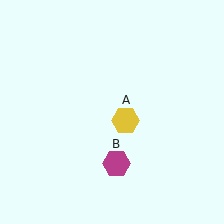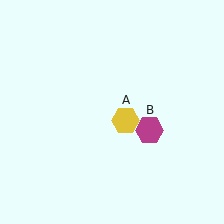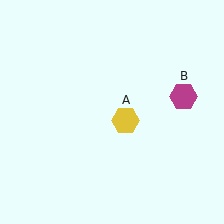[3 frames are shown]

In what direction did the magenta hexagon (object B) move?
The magenta hexagon (object B) moved up and to the right.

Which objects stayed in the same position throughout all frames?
Yellow hexagon (object A) remained stationary.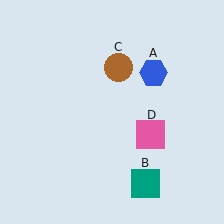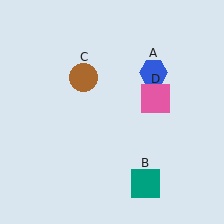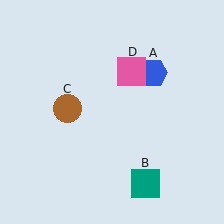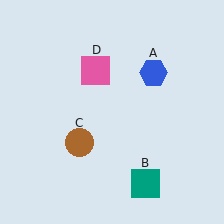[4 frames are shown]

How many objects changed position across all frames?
2 objects changed position: brown circle (object C), pink square (object D).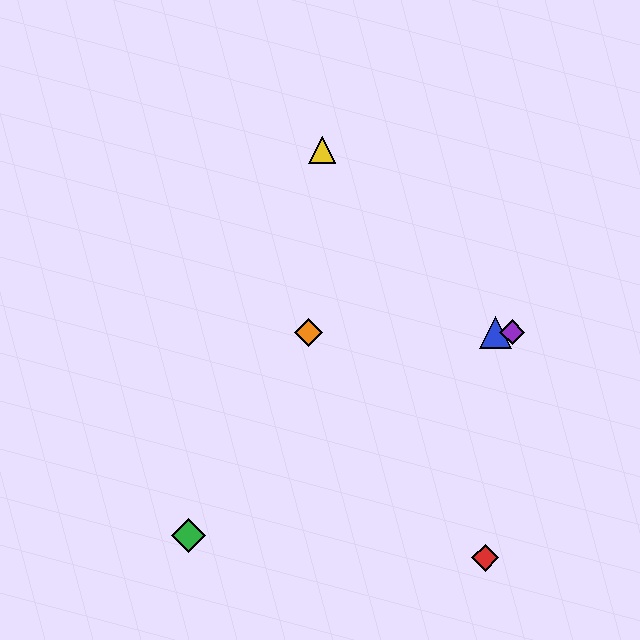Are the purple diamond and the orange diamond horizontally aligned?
Yes, both are at y≈332.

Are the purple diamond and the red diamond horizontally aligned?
No, the purple diamond is at y≈332 and the red diamond is at y≈558.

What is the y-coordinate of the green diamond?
The green diamond is at y≈536.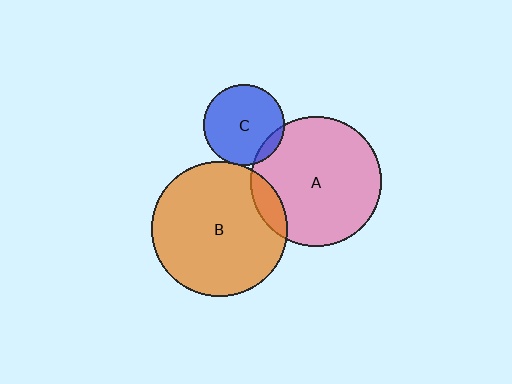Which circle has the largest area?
Circle B (orange).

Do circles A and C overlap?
Yes.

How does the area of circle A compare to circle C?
Approximately 2.6 times.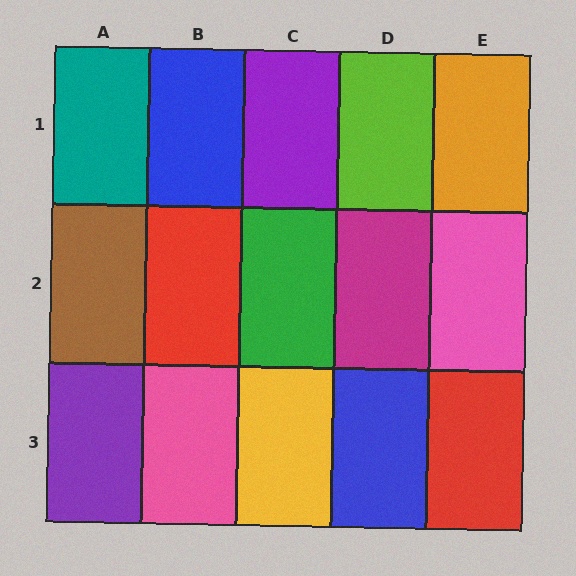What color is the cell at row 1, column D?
Lime.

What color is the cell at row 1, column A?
Teal.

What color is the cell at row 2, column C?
Green.